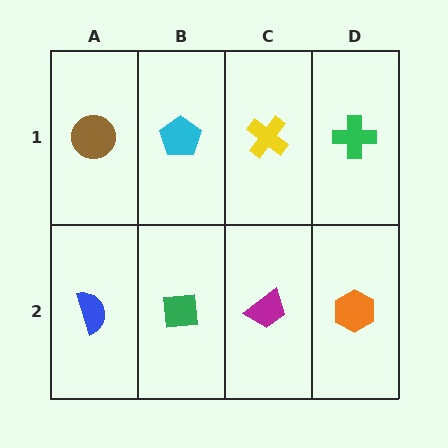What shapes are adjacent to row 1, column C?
A magenta trapezoid (row 2, column C), a cyan pentagon (row 1, column B), a green cross (row 1, column D).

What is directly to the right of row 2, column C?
An orange hexagon.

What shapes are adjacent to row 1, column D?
An orange hexagon (row 2, column D), a yellow cross (row 1, column C).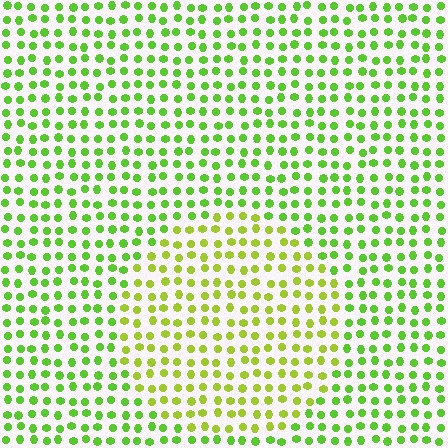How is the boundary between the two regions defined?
The boundary is defined purely by a slight shift in hue (about 27 degrees). Spacing, size, and orientation are identical on both sides.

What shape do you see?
I see a circle.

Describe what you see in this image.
The image is filled with small lime elements in a uniform arrangement. A circle-shaped region is visible where the elements are tinted to a slightly different hue, forming a subtle color boundary.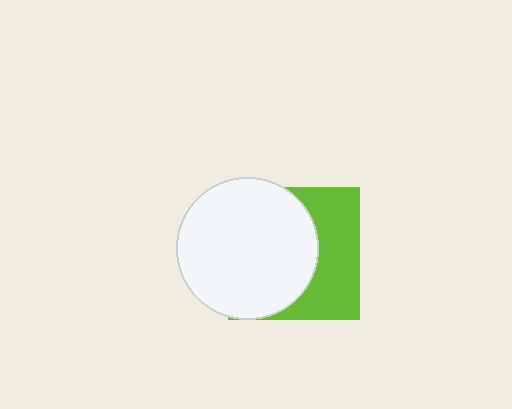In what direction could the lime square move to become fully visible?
The lime square could move right. That would shift it out from behind the white circle entirely.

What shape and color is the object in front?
The object in front is a white circle.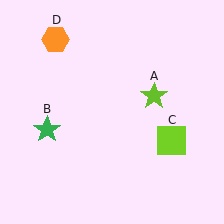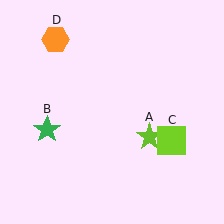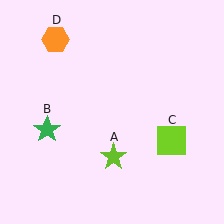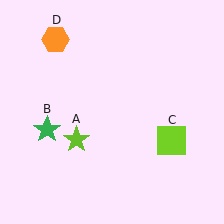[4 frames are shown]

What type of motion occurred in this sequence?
The lime star (object A) rotated clockwise around the center of the scene.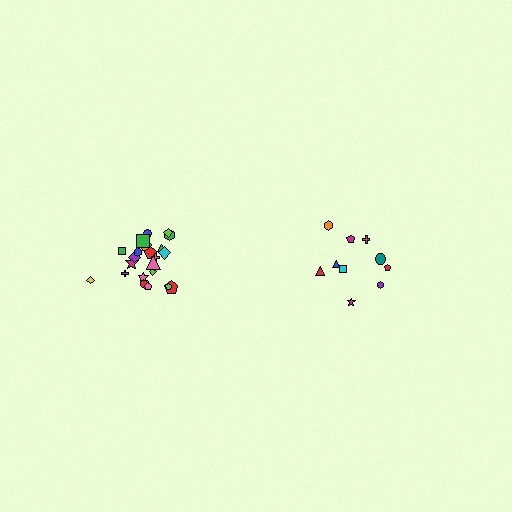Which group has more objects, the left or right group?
The left group.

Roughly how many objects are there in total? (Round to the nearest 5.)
Roughly 30 objects in total.